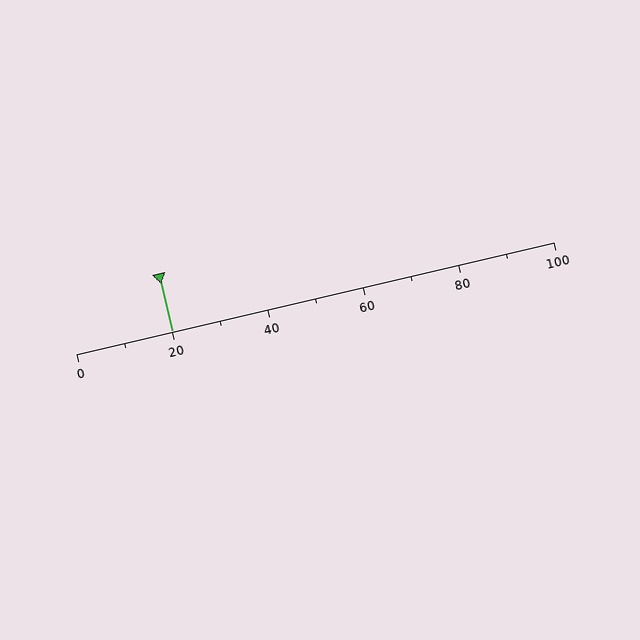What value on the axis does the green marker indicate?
The marker indicates approximately 20.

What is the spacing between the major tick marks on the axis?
The major ticks are spaced 20 apart.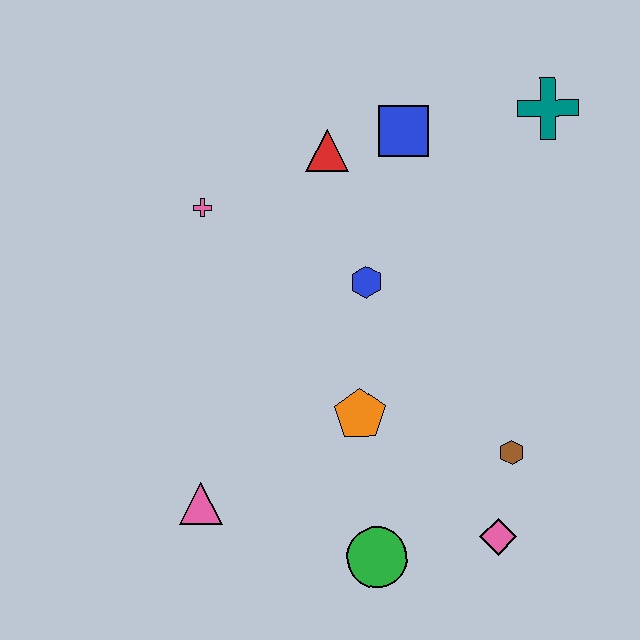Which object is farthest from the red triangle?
The pink diamond is farthest from the red triangle.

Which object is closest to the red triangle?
The blue square is closest to the red triangle.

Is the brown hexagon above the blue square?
No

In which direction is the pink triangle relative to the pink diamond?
The pink triangle is to the left of the pink diamond.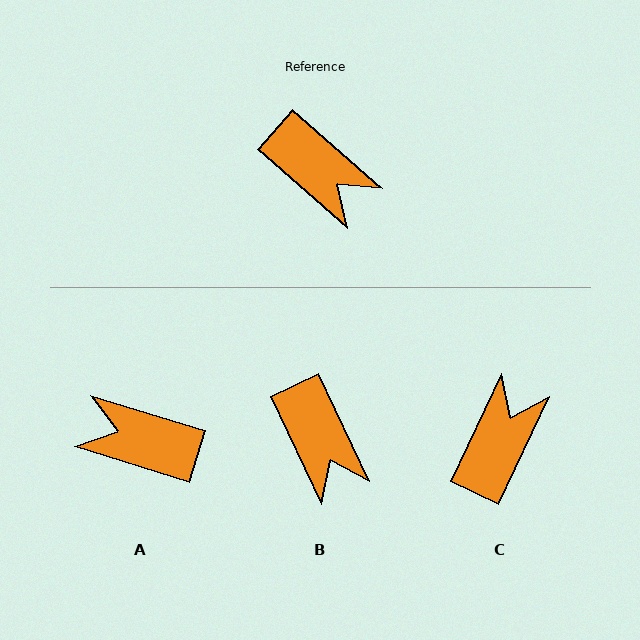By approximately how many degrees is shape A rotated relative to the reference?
Approximately 156 degrees clockwise.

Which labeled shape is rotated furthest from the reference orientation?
A, about 156 degrees away.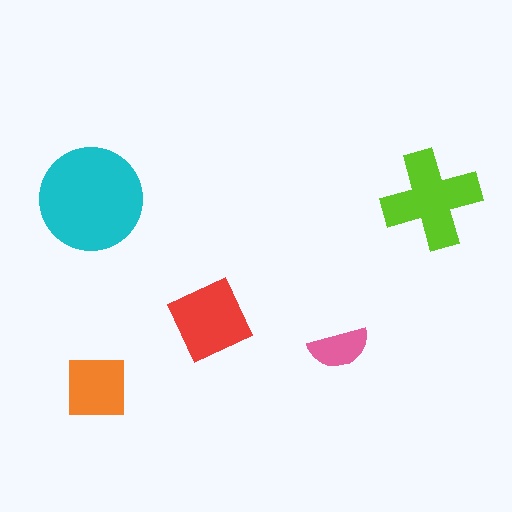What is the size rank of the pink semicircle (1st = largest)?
5th.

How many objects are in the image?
There are 5 objects in the image.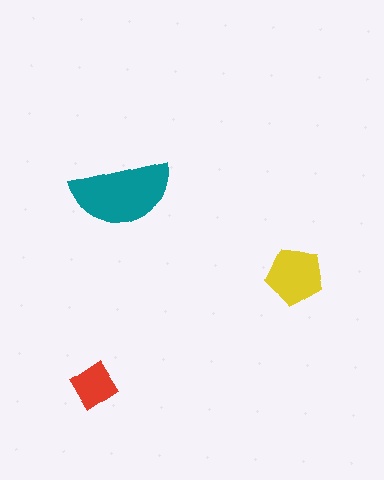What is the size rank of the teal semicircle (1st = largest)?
1st.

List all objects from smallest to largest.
The red diamond, the yellow pentagon, the teal semicircle.